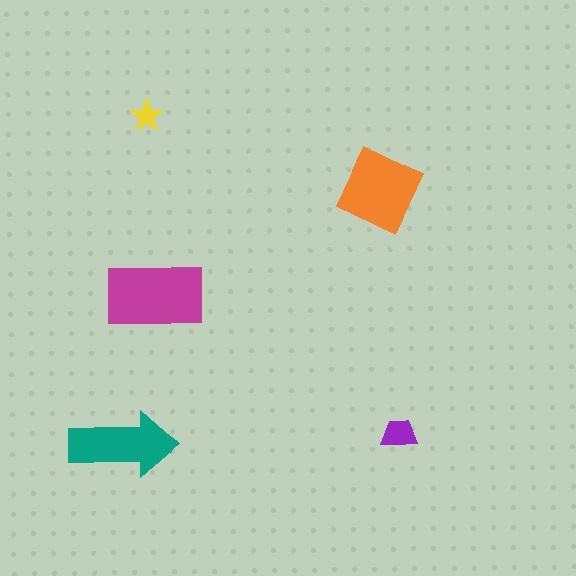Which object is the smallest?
The yellow star.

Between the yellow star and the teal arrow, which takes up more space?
The teal arrow.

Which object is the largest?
The magenta rectangle.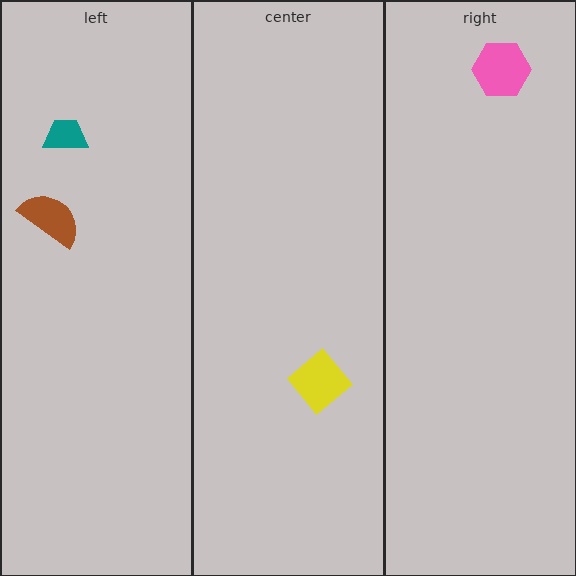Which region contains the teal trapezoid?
The left region.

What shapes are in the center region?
The yellow diamond.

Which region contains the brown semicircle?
The left region.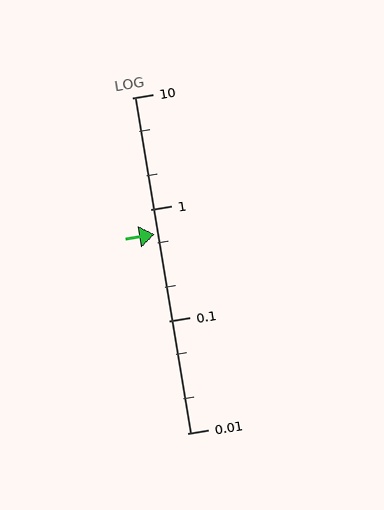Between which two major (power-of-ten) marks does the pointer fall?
The pointer is between 0.1 and 1.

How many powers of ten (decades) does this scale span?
The scale spans 3 decades, from 0.01 to 10.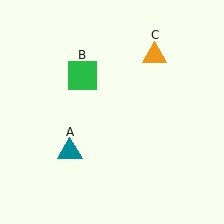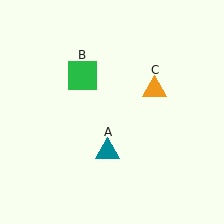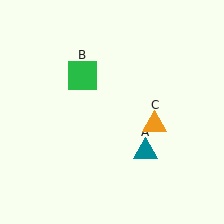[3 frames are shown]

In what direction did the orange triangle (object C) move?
The orange triangle (object C) moved down.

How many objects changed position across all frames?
2 objects changed position: teal triangle (object A), orange triangle (object C).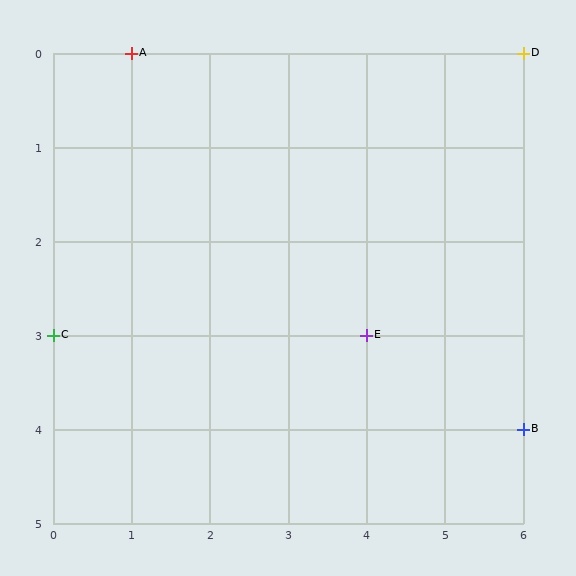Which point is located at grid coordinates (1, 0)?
Point A is at (1, 0).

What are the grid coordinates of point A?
Point A is at grid coordinates (1, 0).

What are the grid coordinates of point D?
Point D is at grid coordinates (6, 0).